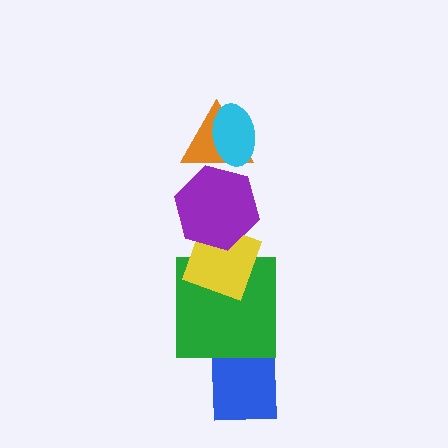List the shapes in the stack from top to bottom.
From top to bottom: the cyan ellipse, the orange triangle, the purple hexagon, the yellow diamond, the green square, the blue rectangle.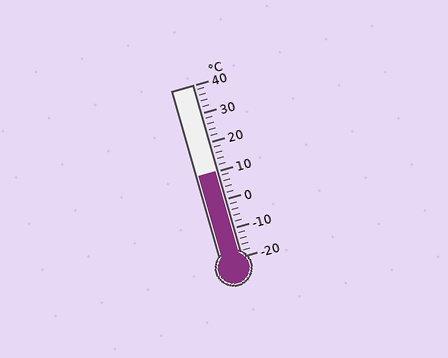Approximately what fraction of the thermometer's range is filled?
The thermometer is filled to approximately 50% of its range.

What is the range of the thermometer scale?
The thermometer scale ranges from -20°C to 40°C.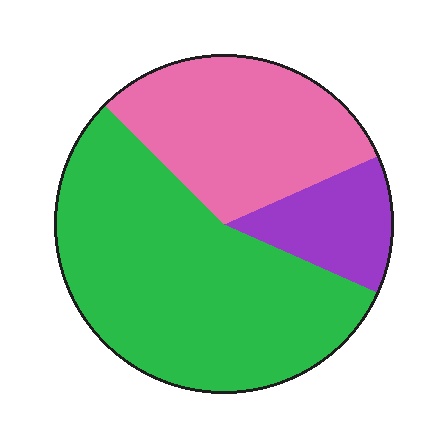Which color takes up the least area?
Purple, at roughly 15%.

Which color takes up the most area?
Green, at roughly 55%.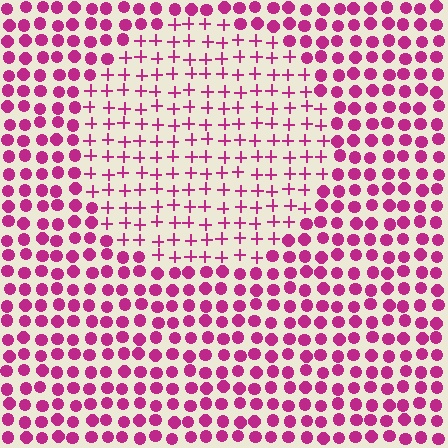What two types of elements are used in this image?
The image uses plus signs inside the circle region and circles outside it.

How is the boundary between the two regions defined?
The boundary is defined by a change in element shape: plus signs inside vs. circles outside. All elements share the same color and spacing.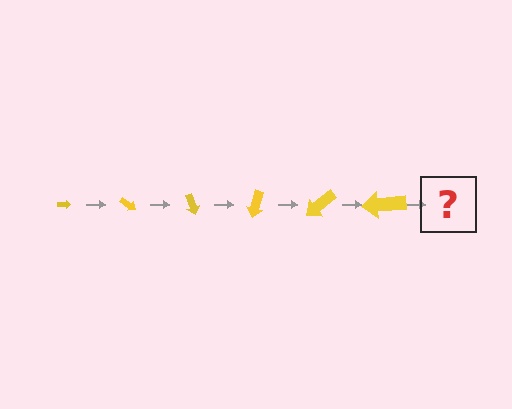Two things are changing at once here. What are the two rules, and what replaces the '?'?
The two rules are that the arrow grows larger each step and it rotates 35 degrees each step. The '?' should be an arrow, larger than the previous one and rotated 210 degrees from the start.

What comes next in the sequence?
The next element should be an arrow, larger than the previous one and rotated 210 degrees from the start.